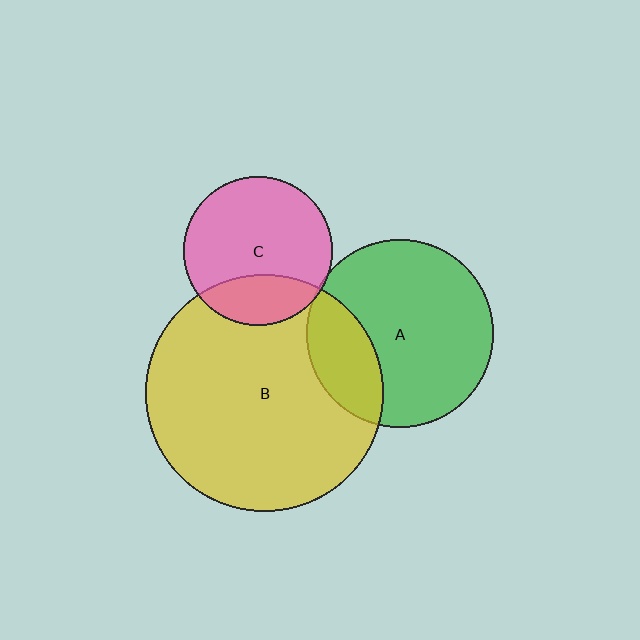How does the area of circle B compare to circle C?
Approximately 2.5 times.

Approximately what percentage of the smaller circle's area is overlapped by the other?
Approximately 25%.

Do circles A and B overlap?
Yes.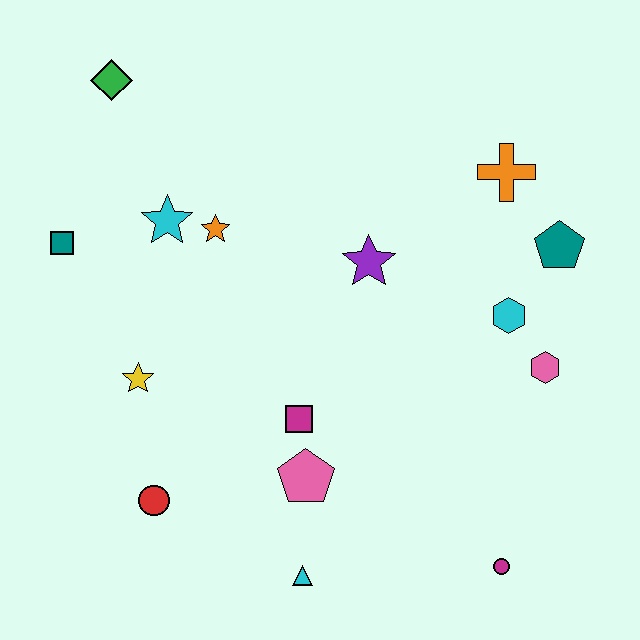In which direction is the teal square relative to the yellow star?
The teal square is above the yellow star.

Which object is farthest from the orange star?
The magenta circle is farthest from the orange star.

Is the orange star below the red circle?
No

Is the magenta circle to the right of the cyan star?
Yes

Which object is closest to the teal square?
The cyan star is closest to the teal square.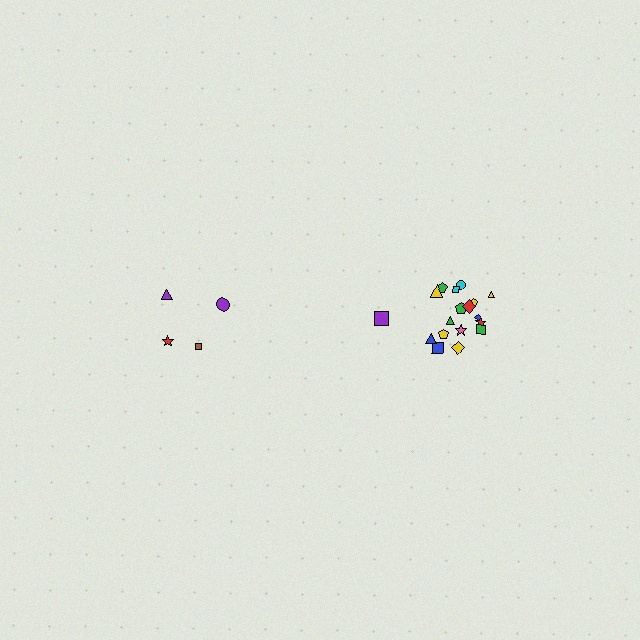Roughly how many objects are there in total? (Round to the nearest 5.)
Roughly 20 objects in total.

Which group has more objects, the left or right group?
The right group.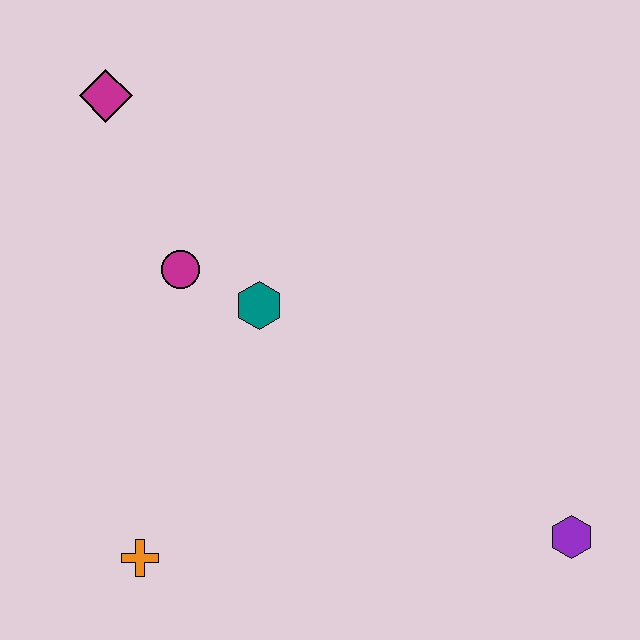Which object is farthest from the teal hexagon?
The purple hexagon is farthest from the teal hexagon.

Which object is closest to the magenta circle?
The teal hexagon is closest to the magenta circle.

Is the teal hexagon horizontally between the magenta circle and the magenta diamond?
No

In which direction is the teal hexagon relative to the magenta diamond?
The teal hexagon is below the magenta diamond.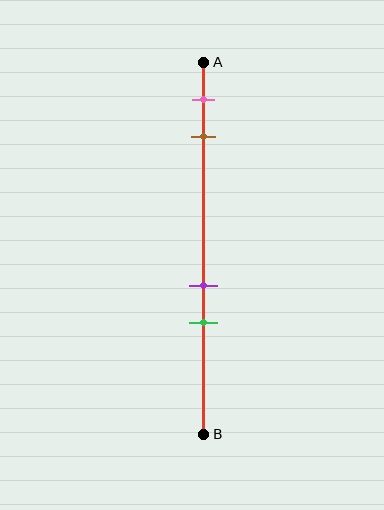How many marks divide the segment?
There are 4 marks dividing the segment.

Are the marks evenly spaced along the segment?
No, the marks are not evenly spaced.